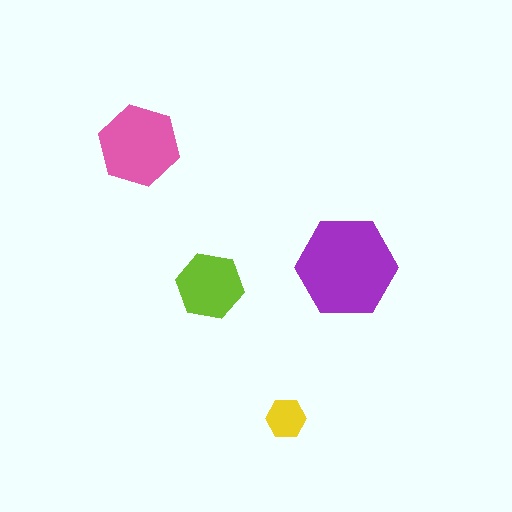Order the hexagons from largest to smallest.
the purple one, the pink one, the lime one, the yellow one.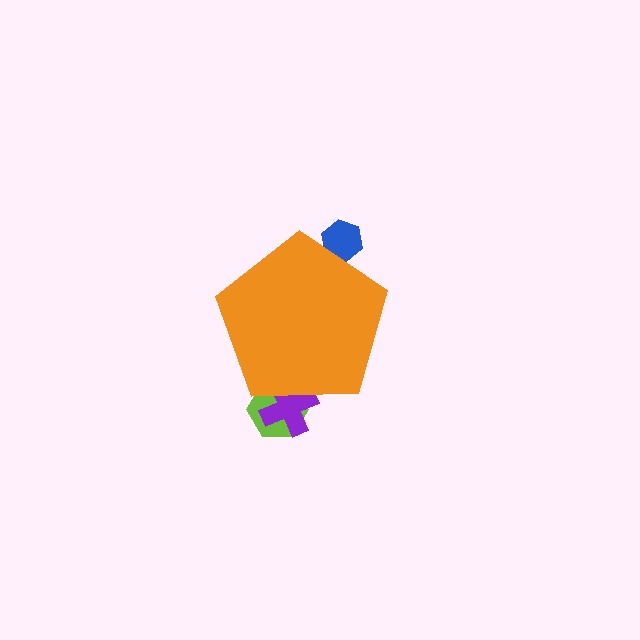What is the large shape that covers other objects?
An orange pentagon.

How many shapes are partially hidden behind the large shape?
3 shapes are partially hidden.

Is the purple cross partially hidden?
Yes, the purple cross is partially hidden behind the orange pentagon.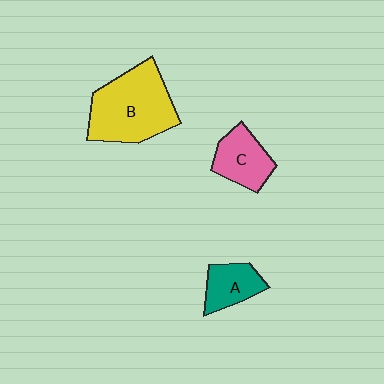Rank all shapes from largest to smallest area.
From largest to smallest: B (yellow), C (pink), A (teal).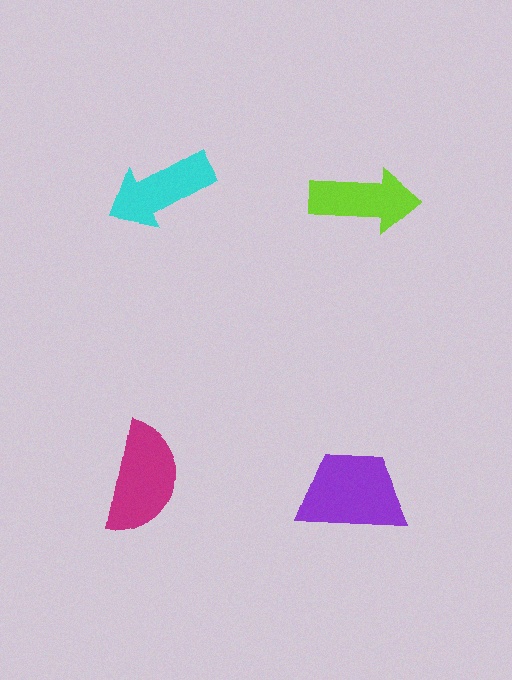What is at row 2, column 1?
A magenta semicircle.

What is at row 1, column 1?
A cyan arrow.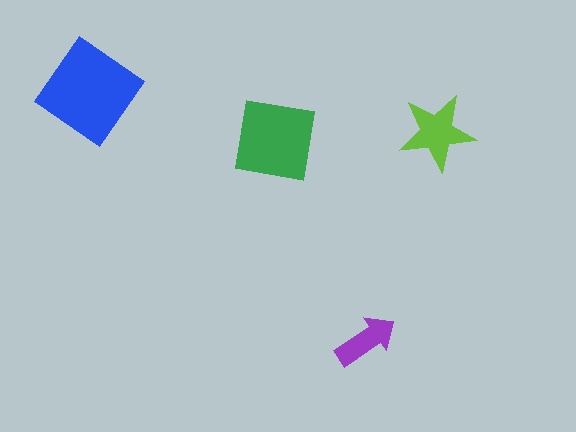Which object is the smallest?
The purple arrow.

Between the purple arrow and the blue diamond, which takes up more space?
The blue diamond.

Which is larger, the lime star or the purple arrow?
The lime star.